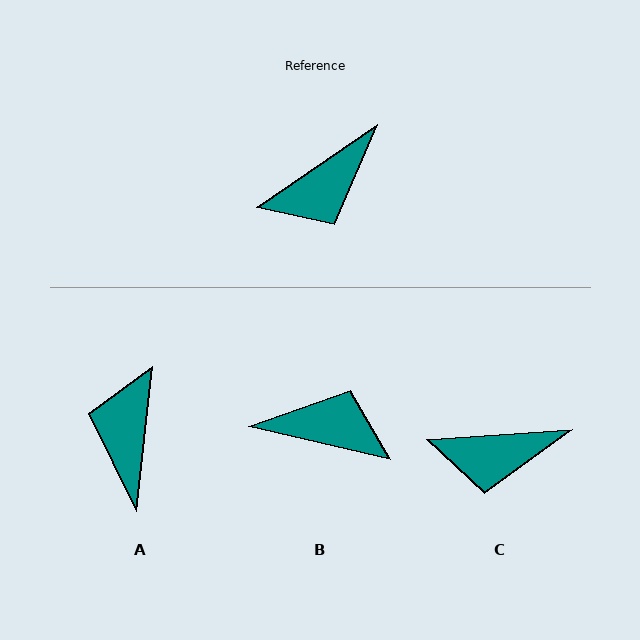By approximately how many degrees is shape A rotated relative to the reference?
Approximately 131 degrees clockwise.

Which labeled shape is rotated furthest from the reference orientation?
B, about 133 degrees away.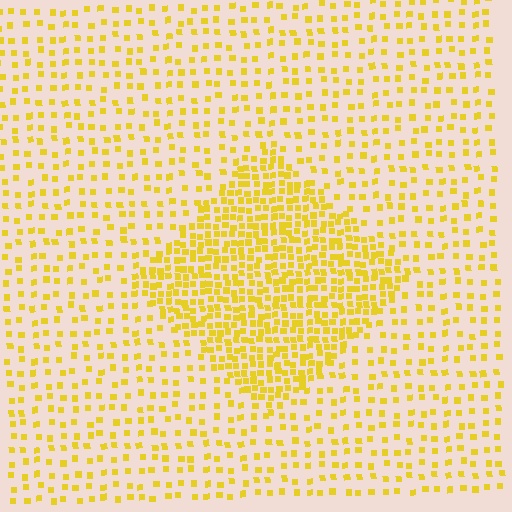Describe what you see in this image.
The image contains small yellow elements arranged at two different densities. A diamond-shaped region is visible where the elements are more densely packed than the surrounding area.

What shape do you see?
I see a diamond.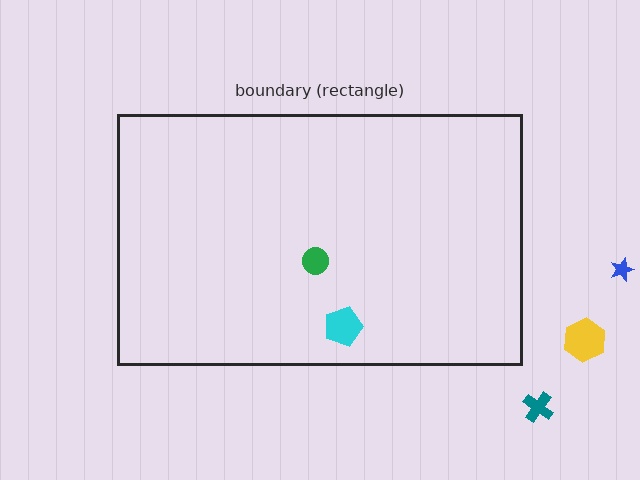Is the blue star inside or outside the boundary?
Outside.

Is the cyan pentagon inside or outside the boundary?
Inside.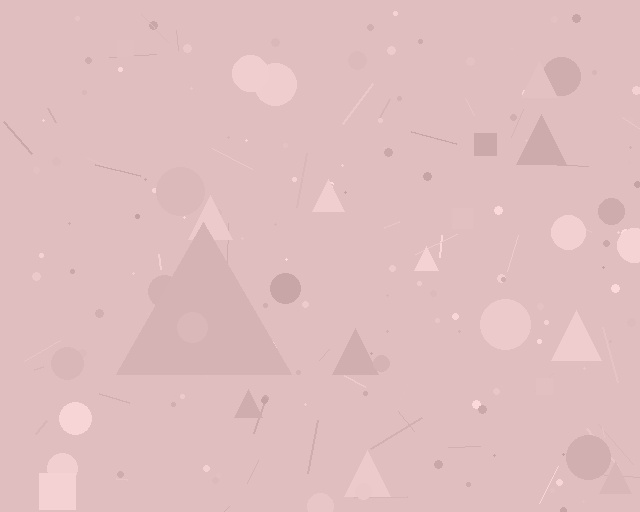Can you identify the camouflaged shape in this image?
The camouflaged shape is a triangle.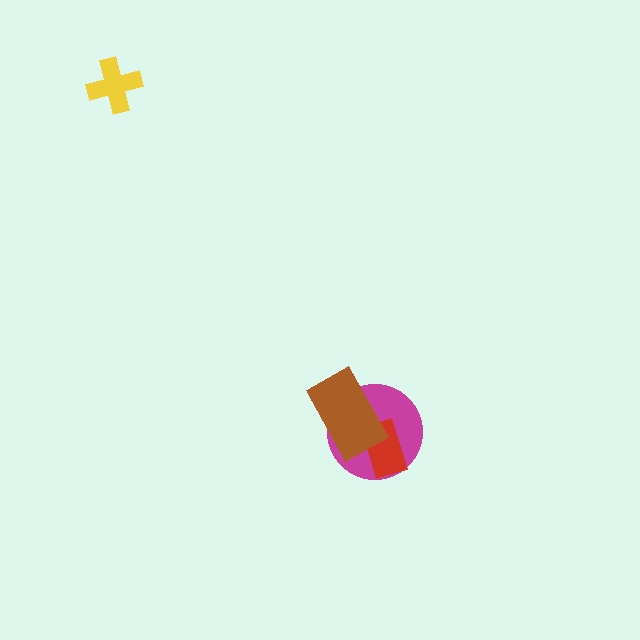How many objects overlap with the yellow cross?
0 objects overlap with the yellow cross.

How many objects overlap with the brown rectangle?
2 objects overlap with the brown rectangle.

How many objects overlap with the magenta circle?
2 objects overlap with the magenta circle.